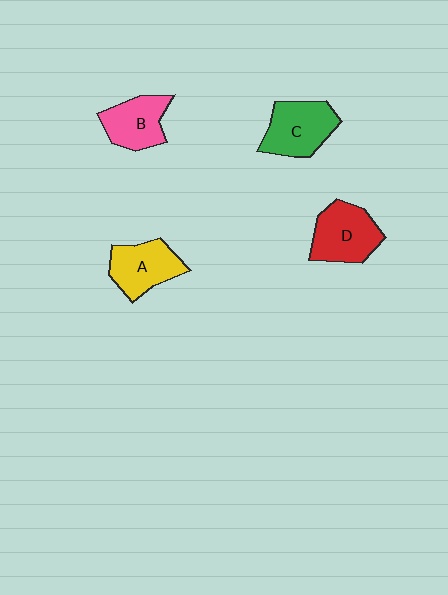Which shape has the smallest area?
Shape B (pink).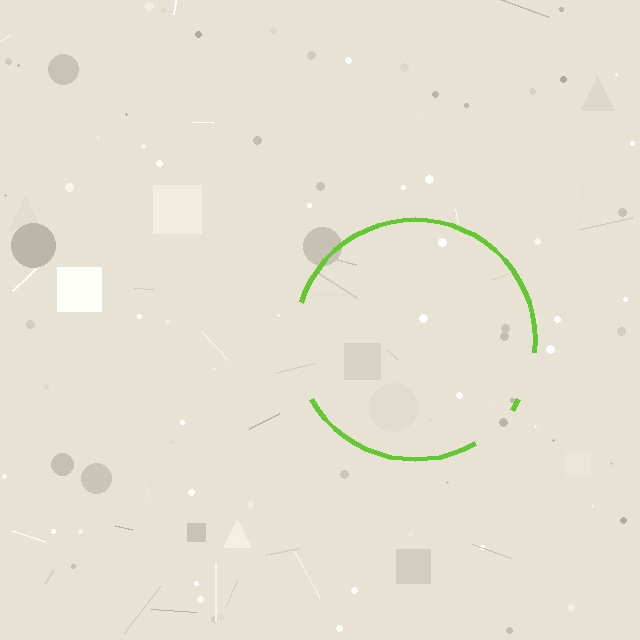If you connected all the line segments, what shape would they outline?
They would outline a circle.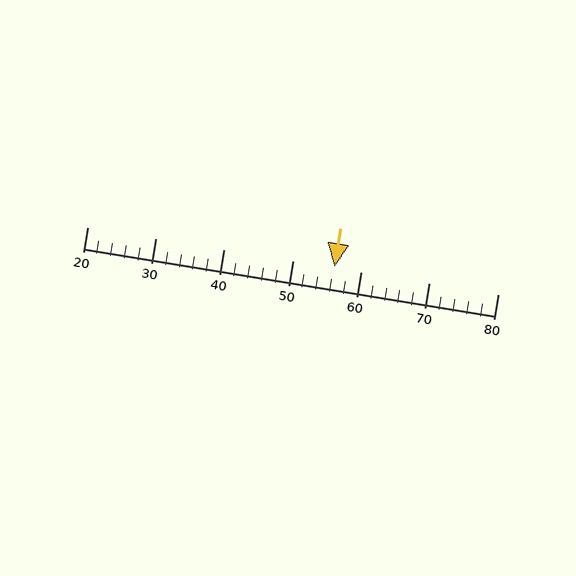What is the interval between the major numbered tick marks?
The major tick marks are spaced 10 units apart.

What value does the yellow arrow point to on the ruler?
The yellow arrow points to approximately 56.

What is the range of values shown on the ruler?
The ruler shows values from 20 to 80.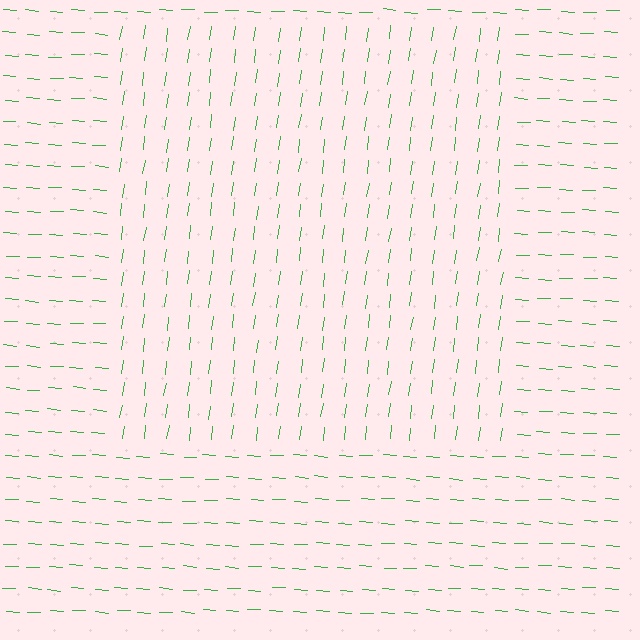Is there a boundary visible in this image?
Yes, there is a texture boundary formed by a change in line orientation.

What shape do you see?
I see a rectangle.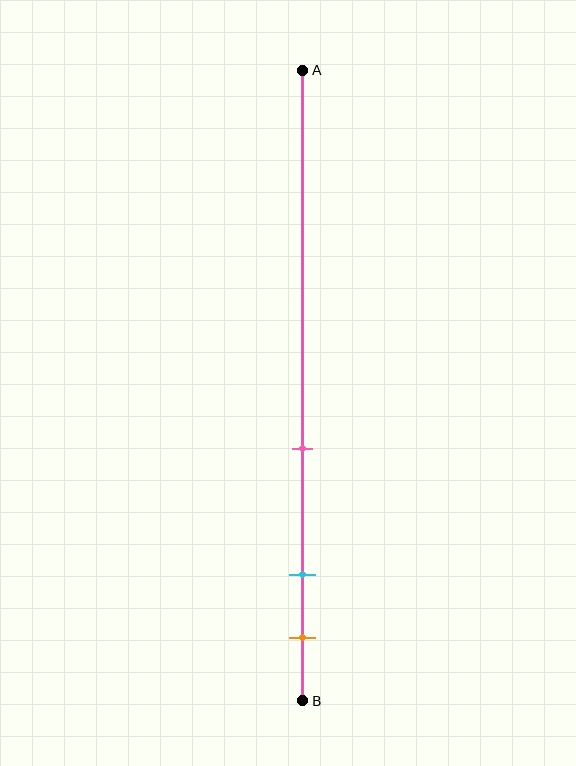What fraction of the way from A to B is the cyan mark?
The cyan mark is approximately 80% (0.8) of the way from A to B.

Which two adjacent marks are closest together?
The cyan and orange marks are the closest adjacent pair.